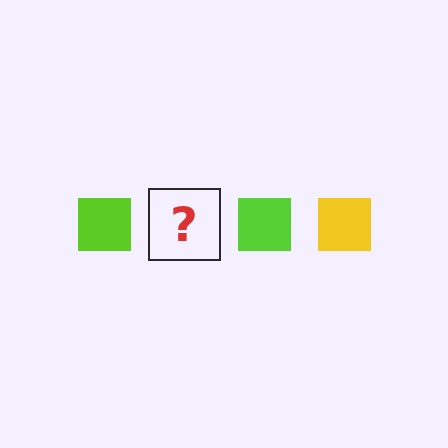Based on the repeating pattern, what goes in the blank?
The blank should be a yellow square.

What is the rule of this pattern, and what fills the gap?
The rule is that the pattern cycles through lime, yellow squares. The gap should be filled with a yellow square.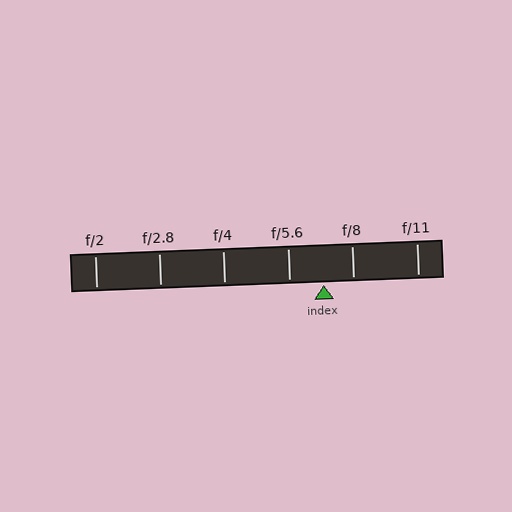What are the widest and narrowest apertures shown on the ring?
The widest aperture shown is f/2 and the narrowest is f/11.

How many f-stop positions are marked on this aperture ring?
There are 6 f-stop positions marked.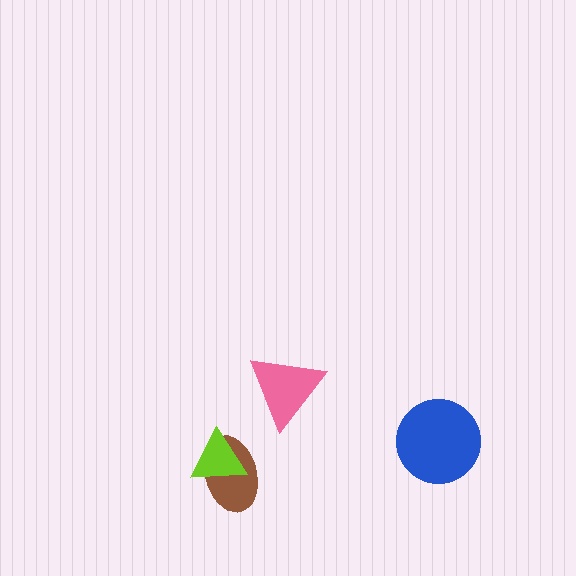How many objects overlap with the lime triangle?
1 object overlaps with the lime triangle.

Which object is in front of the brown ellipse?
The lime triangle is in front of the brown ellipse.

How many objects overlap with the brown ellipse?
1 object overlaps with the brown ellipse.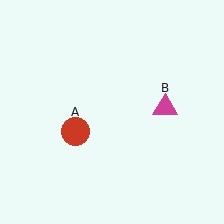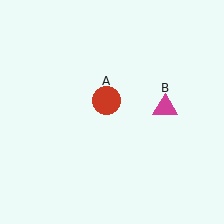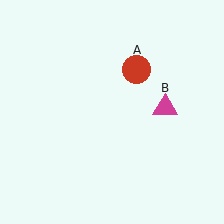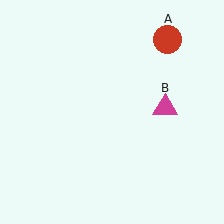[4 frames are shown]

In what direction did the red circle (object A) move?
The red circle (object A) moved up and to the right.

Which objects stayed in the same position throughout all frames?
Magenta triangle (object B) remained stationary.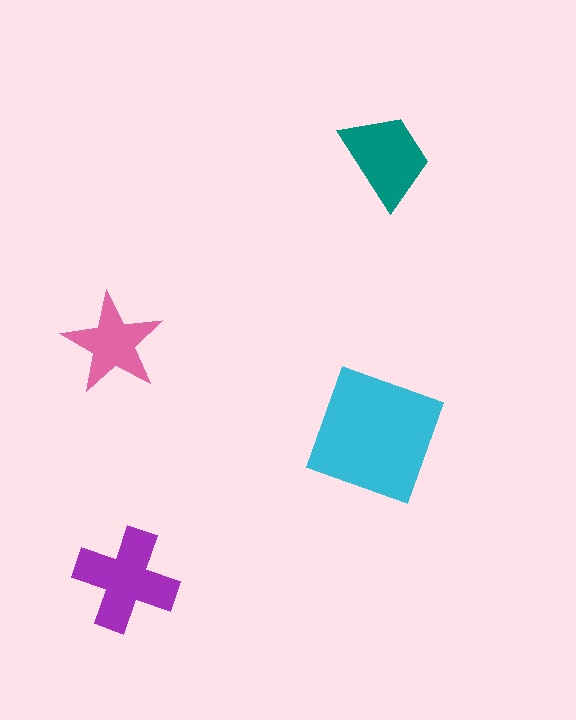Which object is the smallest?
The pink star.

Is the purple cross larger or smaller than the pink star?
Larger.